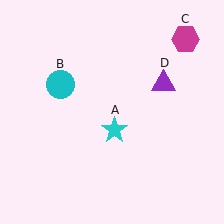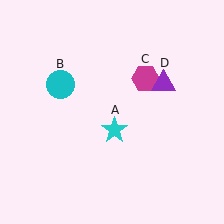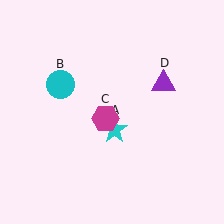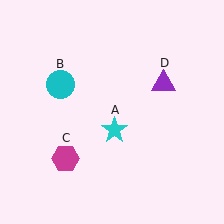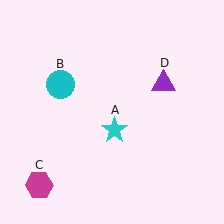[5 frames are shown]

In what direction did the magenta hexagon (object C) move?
The magenta hexagon (object C) moved down and to the left.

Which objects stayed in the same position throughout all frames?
Cyan star (object A) and cyan circle (object B) and purple triangle (object D) remained stationary.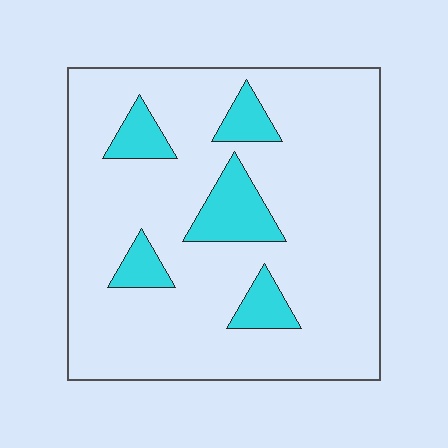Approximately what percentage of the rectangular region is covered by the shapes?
Approximately 15%.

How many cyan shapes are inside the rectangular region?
5.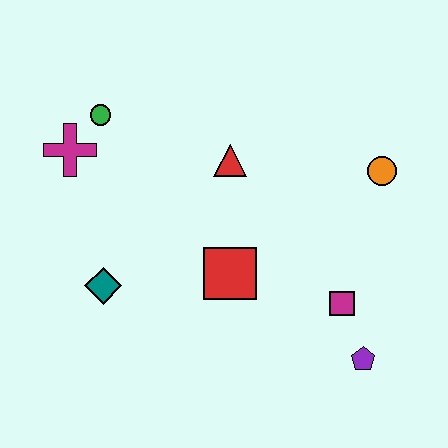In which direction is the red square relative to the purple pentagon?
The red square is to the left of the purple pentagon.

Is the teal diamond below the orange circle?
Yes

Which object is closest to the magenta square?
The purple pentagon is closest to the magenta square.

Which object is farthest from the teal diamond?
The orange circle is farthest from the teal diamond.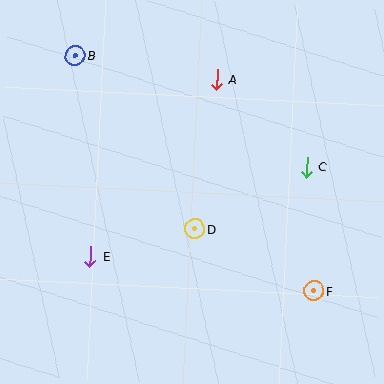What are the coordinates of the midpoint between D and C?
The midpoint between D and C is at (251, 198).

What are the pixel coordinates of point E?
Point E is at (90, 257).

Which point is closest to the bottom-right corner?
Point F is closest to the bottom-right corner.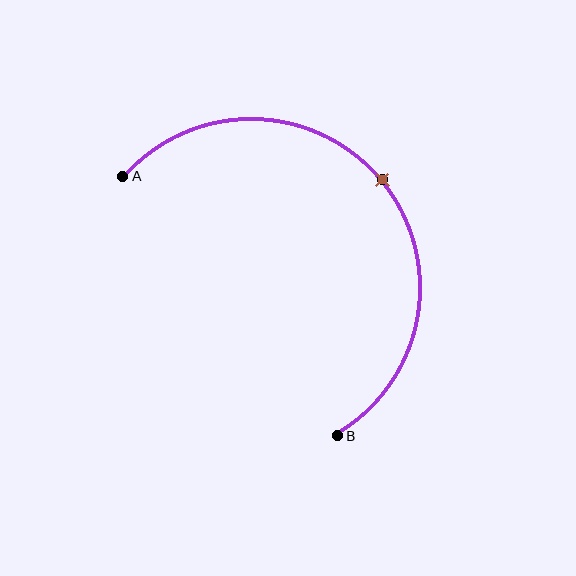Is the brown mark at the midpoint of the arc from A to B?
Yes. The brown mark lies on the arc at equal arc-length from both A and B — it is the arc midpoint.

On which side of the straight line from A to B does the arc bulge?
The arc bulges above and to the right of the straight line connecting A and B.